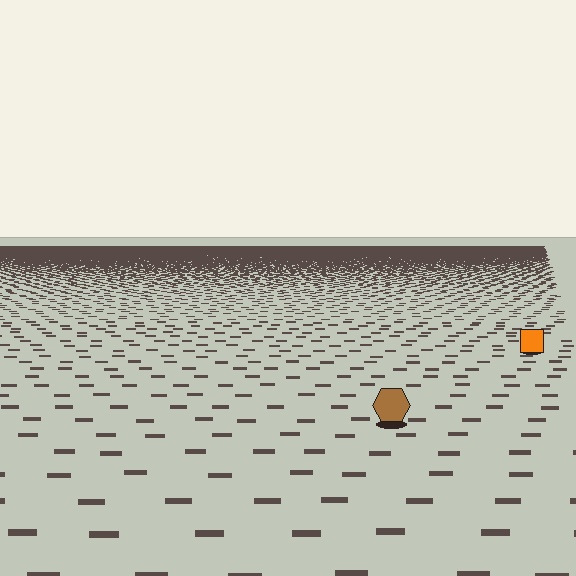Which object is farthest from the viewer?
The orange square is farthest from the viewer. It appears smaller and the ground texture around it is denser.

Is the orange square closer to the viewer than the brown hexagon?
No. The brown hexagon is closer — you can tell from the texture gradient: the ground texture is coarser near it.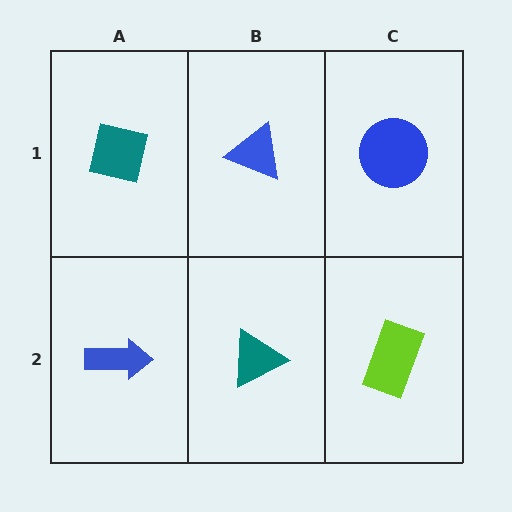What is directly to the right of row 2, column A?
A teal triangle.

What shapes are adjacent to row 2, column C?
A blue circle (row 1, column C), a teal triangle (row 2, column B).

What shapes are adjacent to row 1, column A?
A blue arrow (row 2, column A), a blue triangle (row 1, column B).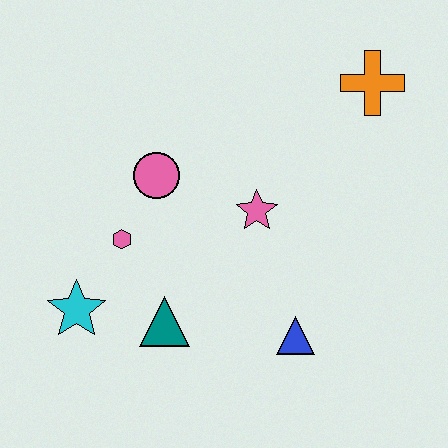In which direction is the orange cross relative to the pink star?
The orange cross is above the pink star.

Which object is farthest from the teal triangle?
The orange cross is farthest from the teal triangle.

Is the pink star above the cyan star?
Yes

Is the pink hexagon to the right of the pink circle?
No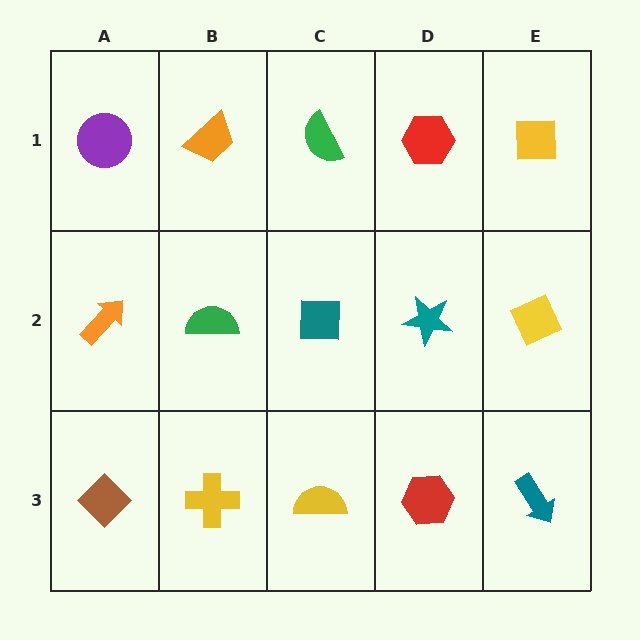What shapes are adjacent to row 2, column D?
A red hexagon (row 1, column D), a red hexagon (row 3, column D), a teal square (row 2, column C), a yellow diamond (row 2, column E).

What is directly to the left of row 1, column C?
An orange trapezoid.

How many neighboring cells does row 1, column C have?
3.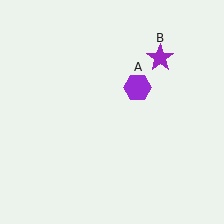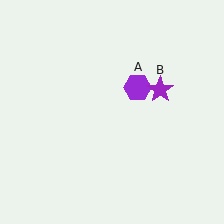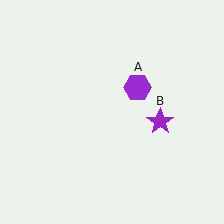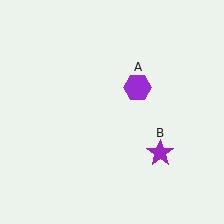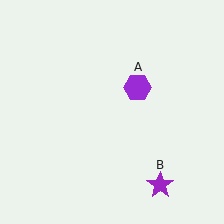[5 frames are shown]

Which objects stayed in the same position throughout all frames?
Purple hexagon (object A) remained stationary.